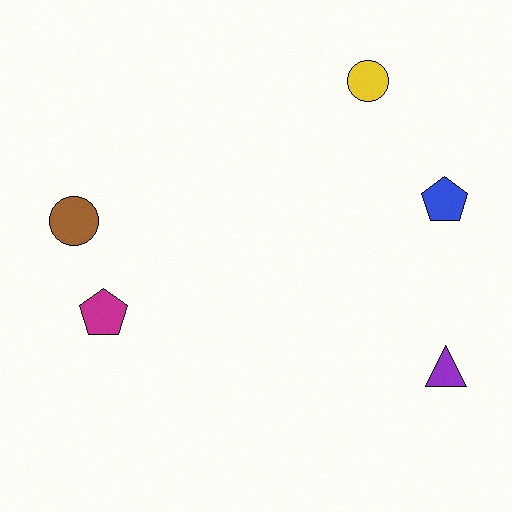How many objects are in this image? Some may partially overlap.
There are 5 objects.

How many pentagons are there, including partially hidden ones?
There are 2 pentagons.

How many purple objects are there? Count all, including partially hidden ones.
There is 1 purple object.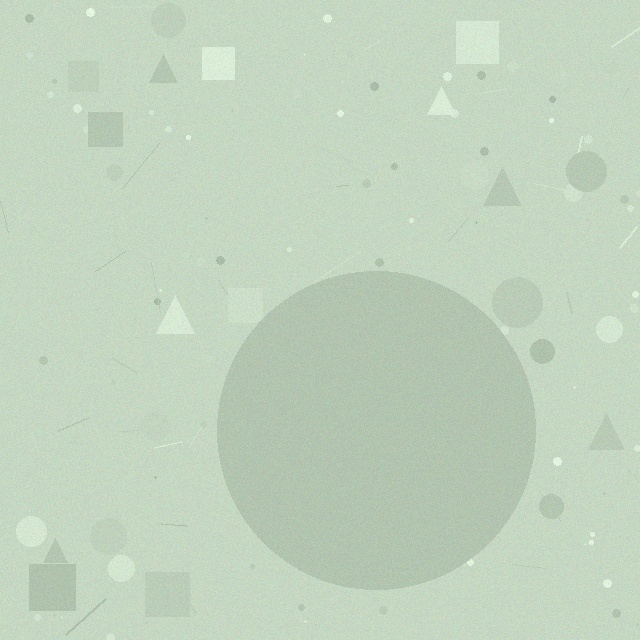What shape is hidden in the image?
A circle is hidden in the image.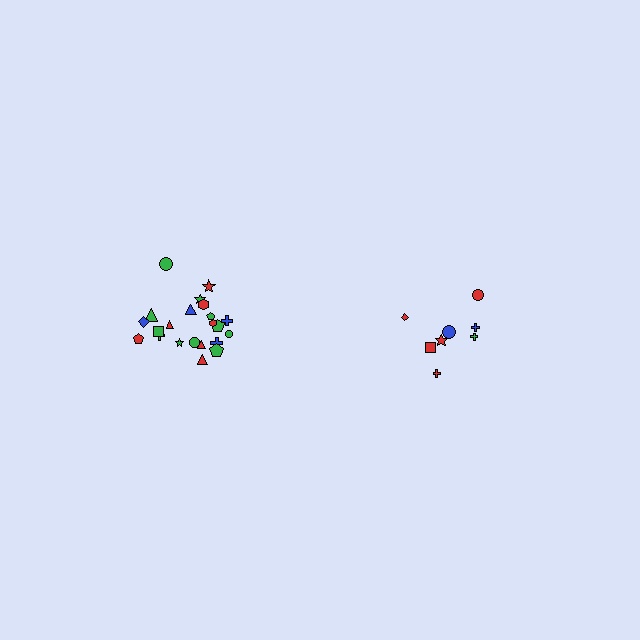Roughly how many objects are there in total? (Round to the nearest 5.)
Roughly 30 objects in total.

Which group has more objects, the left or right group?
The left group.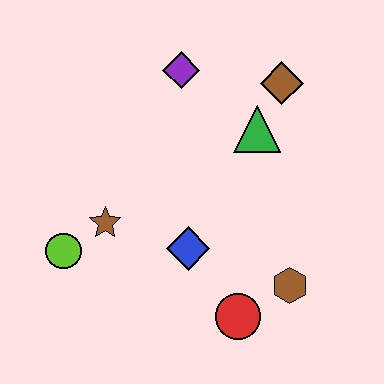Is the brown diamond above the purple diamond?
No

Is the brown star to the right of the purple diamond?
No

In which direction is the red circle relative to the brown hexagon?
The red circle is to the left of the brown hexagon.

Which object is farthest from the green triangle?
The lime circle is farthest from the green triangle.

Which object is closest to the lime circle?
The brown star is closest to the lime circle.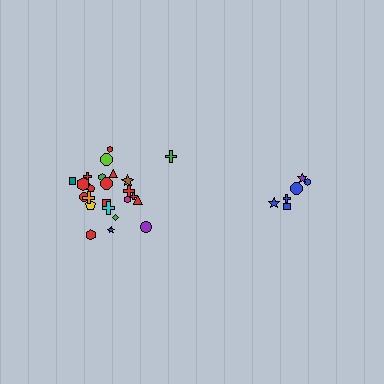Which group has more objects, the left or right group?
The left group.